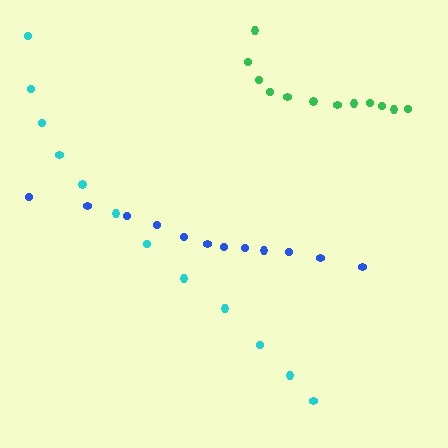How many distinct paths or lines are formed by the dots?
There are 3 distinct paths.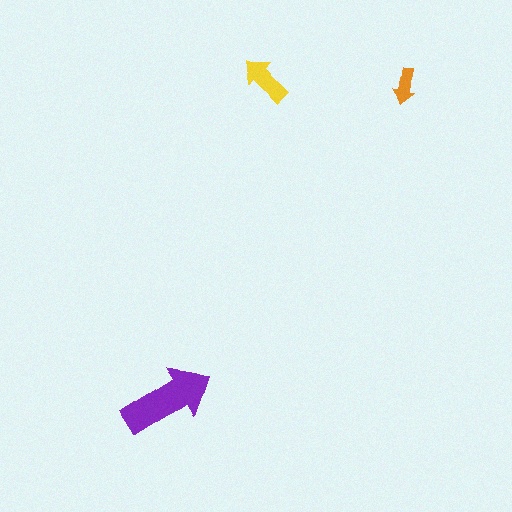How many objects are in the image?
There are 3 objects in the image.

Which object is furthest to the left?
The purple arrow is leftmost.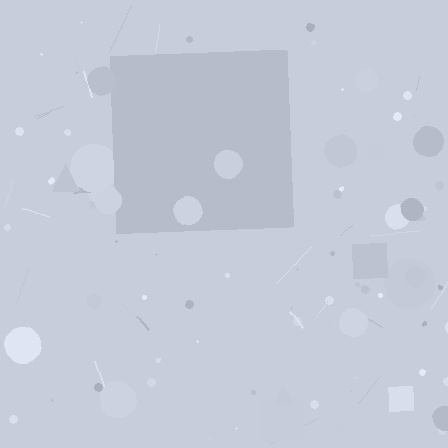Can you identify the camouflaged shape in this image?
The camouflaged shape is a square.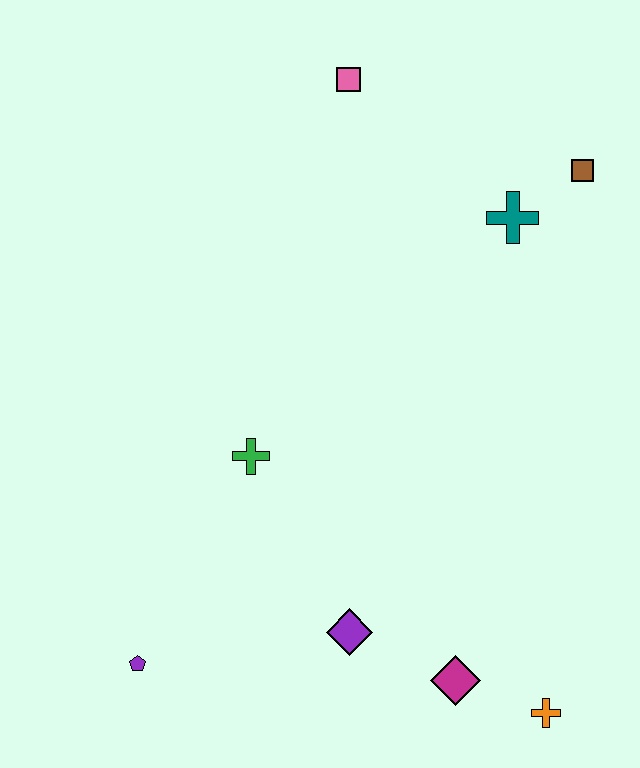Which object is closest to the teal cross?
The brown square is closest to the teal cross.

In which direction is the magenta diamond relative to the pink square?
The magenta diamond is below the pink square.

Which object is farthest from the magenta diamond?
The pink square is farthest from the magenta diamond.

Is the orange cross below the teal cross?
Yes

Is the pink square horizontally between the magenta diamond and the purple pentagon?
Yes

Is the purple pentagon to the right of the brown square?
No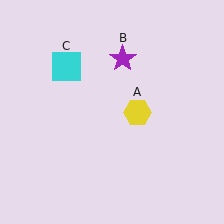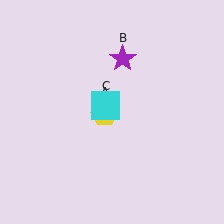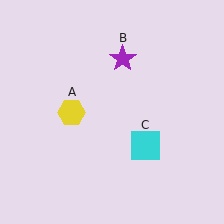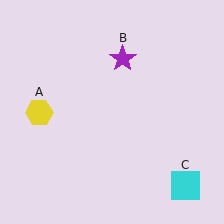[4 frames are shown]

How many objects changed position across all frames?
2 objects changed position: yellow hexagon (object A), cyan square (object C).